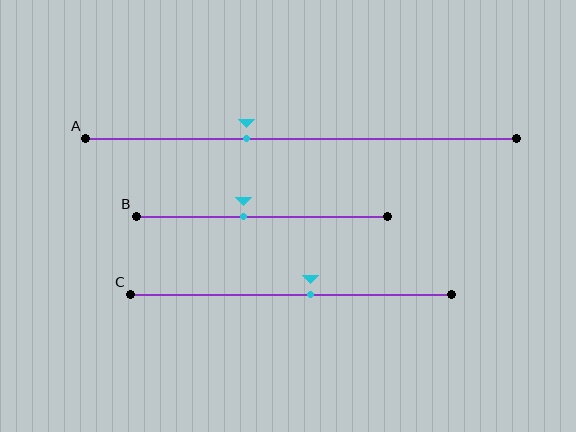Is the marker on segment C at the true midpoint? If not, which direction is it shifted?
No, the marker on segment C is shifted to the right by about 6% of the segment length.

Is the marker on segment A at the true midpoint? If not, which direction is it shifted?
No, the marker on segment A is shifted to the left by about 13% of the segment length.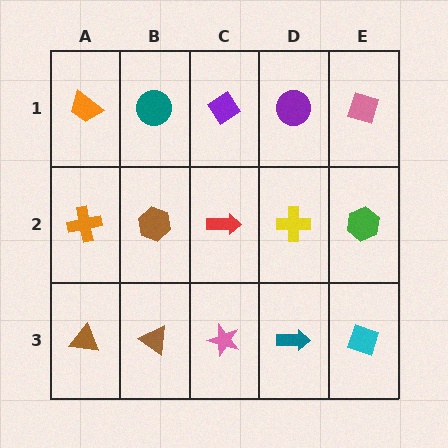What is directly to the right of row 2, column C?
A yellow cross.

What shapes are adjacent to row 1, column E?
A green hexagon (row 2, column E), a purple circle (row 1, column D).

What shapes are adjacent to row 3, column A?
An orange cross (row 2, column A), a brown triangle (row 3, column B).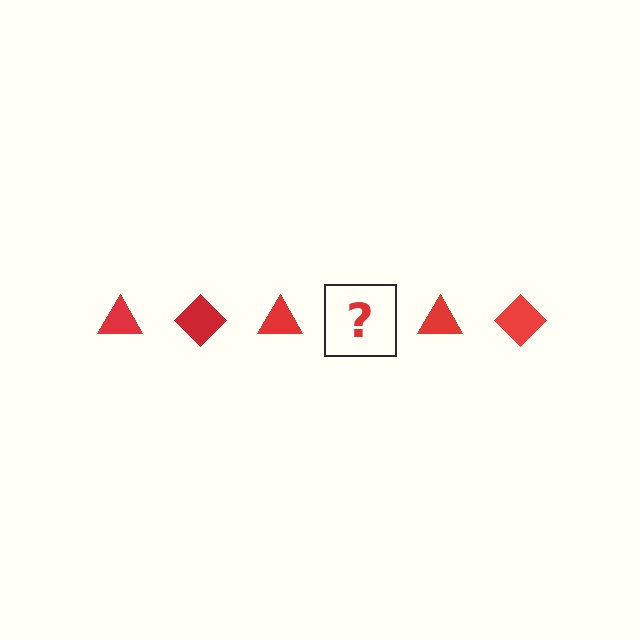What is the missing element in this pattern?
The missing element is a red diamond.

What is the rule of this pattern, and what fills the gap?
The rule is that the pattern cycles through triangle, diamond shapes in red. The gap should be filled with a red diamond.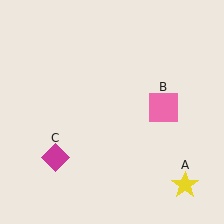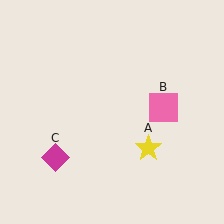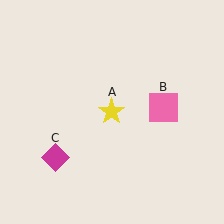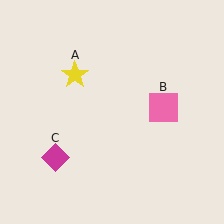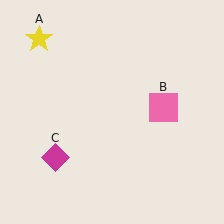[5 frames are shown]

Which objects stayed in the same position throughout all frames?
Pink square (object B) and magenta diamond (object C) remained stationary.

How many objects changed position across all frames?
1 object changed position: yellow star (object A).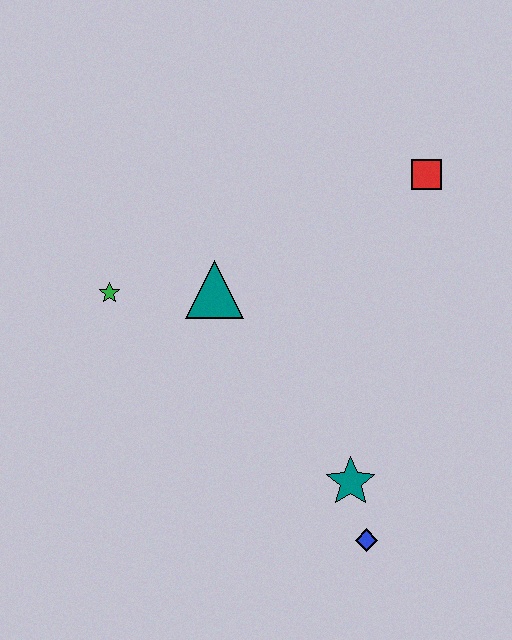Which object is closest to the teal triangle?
The green star is closest to the teal triangle.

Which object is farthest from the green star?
The blue diamond is farthest from the green star.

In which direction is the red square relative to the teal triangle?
The red square is to the right of the teal triangle.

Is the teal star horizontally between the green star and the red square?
Yes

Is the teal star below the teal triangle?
Yes